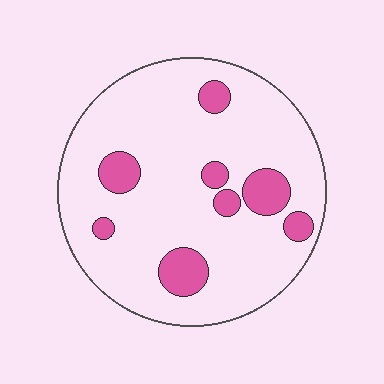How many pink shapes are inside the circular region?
8.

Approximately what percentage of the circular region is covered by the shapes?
Approximately 15%.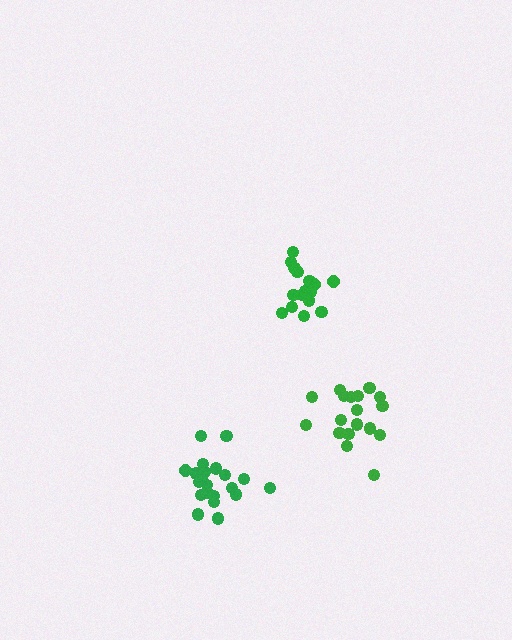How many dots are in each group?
Group 1: 21 dots, Group 2: 18 dots, Group 3: 18 dots (57 total).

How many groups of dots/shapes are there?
There are 3 groups.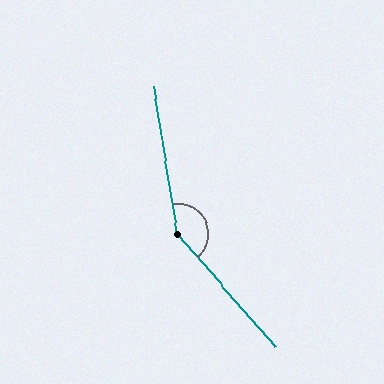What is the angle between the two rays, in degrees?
Approximately 148 degrees.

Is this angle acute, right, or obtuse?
It is obtuse.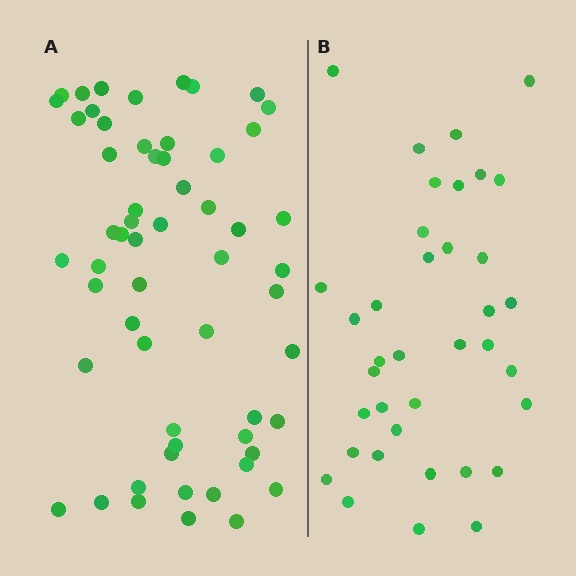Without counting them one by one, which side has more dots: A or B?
Region A (the left region) has more dots.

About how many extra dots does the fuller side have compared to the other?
Region A has approximately 20 more dots than region B.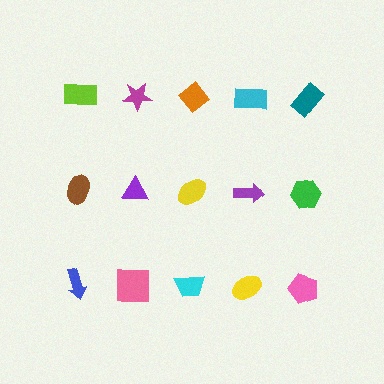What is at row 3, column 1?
A blue arrow.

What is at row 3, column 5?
A pink pentagon.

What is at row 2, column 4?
A purple arrow.